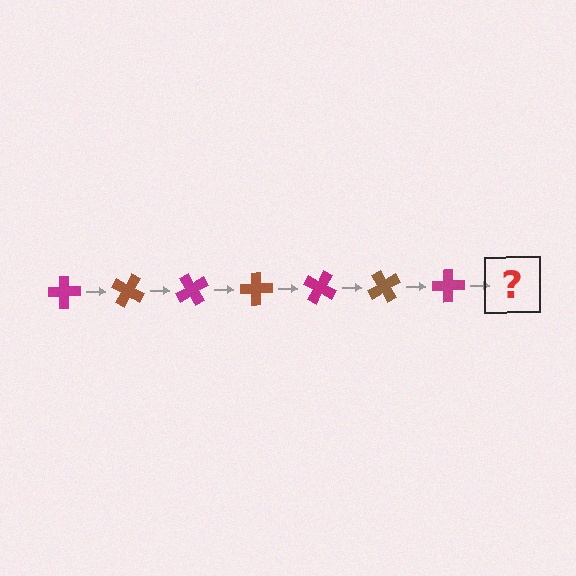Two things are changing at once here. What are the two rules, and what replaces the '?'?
The two rules are that it rotates 30 degrees each step and the color cycles through magenta and brown. The '?' should be a brown cross, rotated 210 degrees from the start.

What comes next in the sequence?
The next element should be a brown cross, rotated 210 degrees from the start.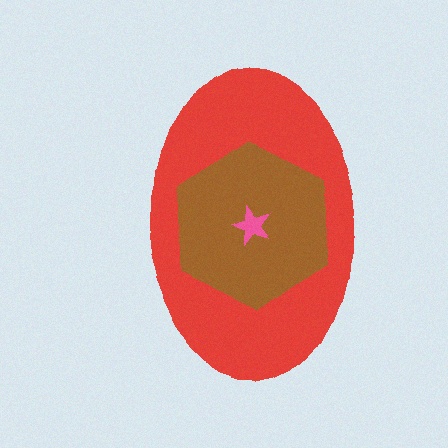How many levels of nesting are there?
3.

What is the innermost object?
The pink star.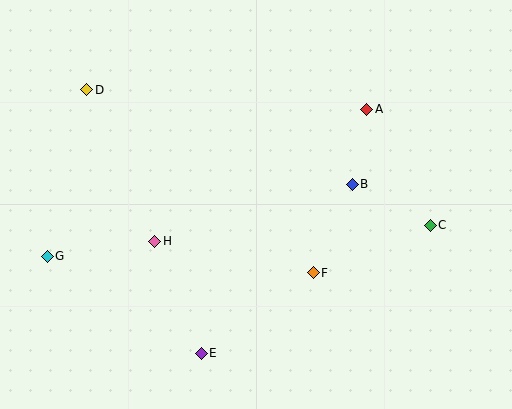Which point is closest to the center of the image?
Point F at (313, 273) is closest to the center.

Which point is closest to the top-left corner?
Point D is closest to the top-left corner.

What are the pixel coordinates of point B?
Point B is at (352, 184).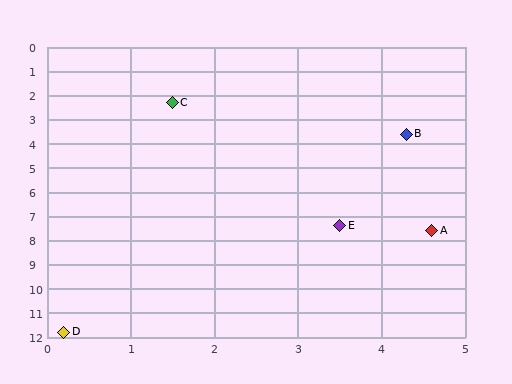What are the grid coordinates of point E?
Point E is at approximately (3.5, 7.4).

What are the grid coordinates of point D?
Point D is at approximately (0.2, 11.8).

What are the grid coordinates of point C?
Point C is at approximately (1.5, 2.3).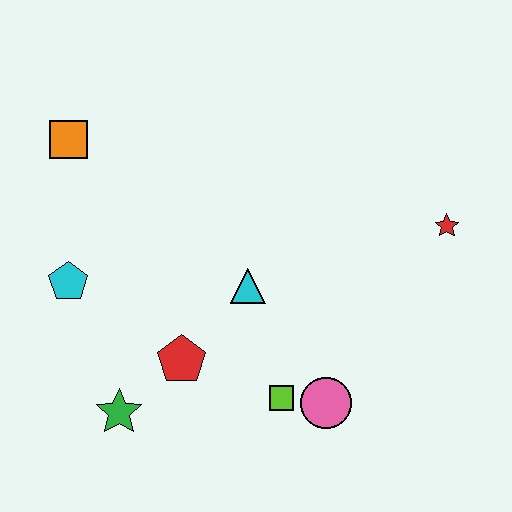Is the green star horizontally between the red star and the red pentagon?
No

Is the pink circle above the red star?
No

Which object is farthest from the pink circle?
The orange square is farthest from the pink circle.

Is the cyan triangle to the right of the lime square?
No